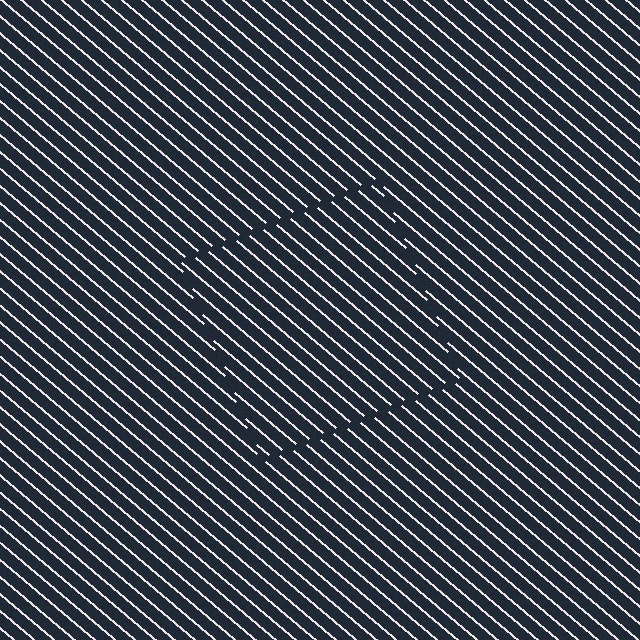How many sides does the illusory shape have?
4 sides — the line-ends trace a square.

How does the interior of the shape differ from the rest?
The interior of the shape contains the same grating, shifted by half a period — the contour is defined by the phase discontinuity where line-ends from the inner and outer gratings abut.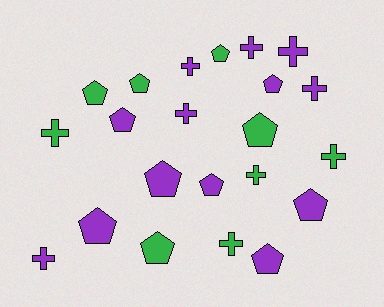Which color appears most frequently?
Purple, with 13 objects.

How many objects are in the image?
There are 22 objects.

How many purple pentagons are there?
There are 7 purple pentagons.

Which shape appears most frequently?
Pentagon, with 12 objects.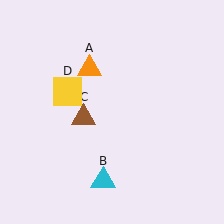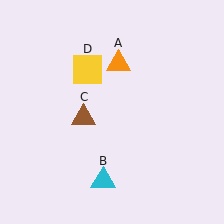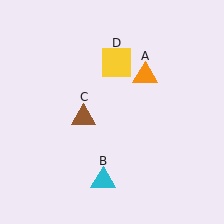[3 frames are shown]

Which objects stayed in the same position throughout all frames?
Cyan triangle (object B) and brown triangle (object C) remained stationary.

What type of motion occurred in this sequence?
The orange triangle (object A), yellow square (object D) rotated clockwise around the center of the scene.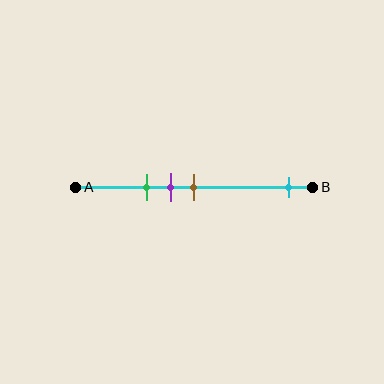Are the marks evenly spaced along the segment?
No, the marks are not evenly spaced.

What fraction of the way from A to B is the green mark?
The green mark is approximately 30% (0.3) of the way from A to B.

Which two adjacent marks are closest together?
The purple and brown marks are the closest adjacent pair.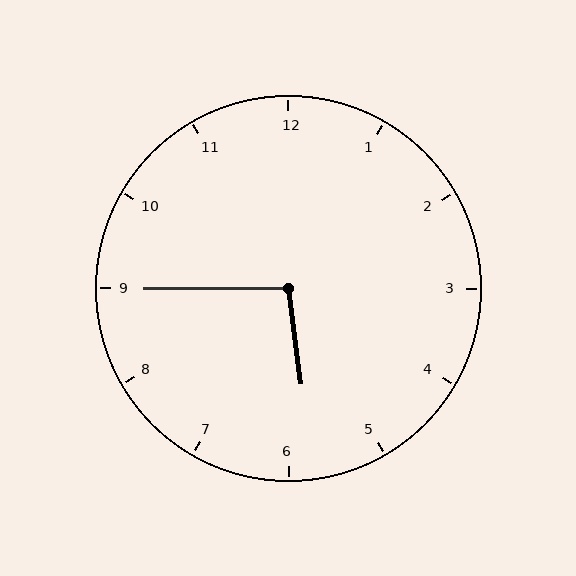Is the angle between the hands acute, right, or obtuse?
It is obtuse.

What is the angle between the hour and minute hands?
Approximately 98 degrees.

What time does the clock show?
5:45.